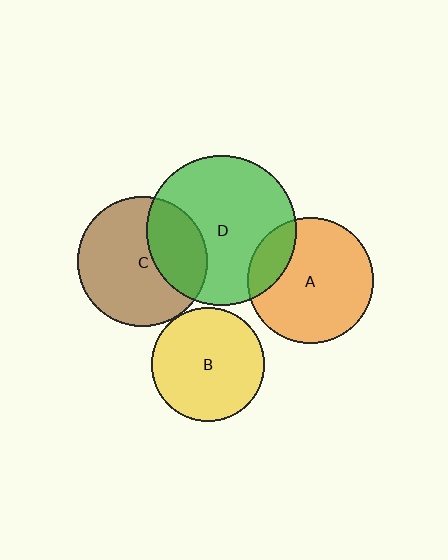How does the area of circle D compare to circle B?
Approximately 1.8 times.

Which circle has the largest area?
Circle D (green).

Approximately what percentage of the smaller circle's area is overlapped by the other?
Approximately 30%.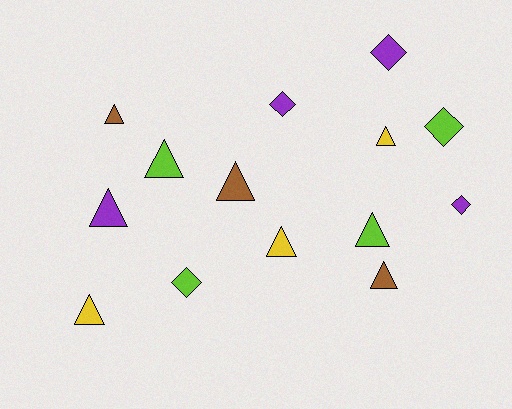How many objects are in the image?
There are 14 objects.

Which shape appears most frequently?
Triangle, with 9 objects.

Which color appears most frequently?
Purple, with 4 objects.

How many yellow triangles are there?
There are 3 yellow triangles.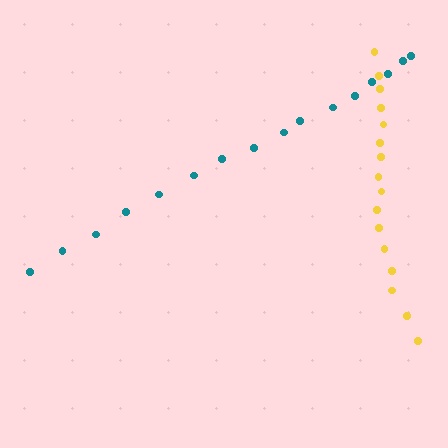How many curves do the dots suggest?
There are 2 distinct paths.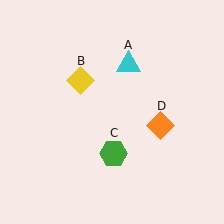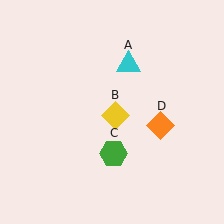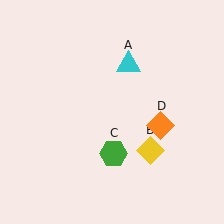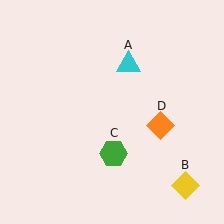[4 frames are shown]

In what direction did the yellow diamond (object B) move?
The yellow diamond (object B) moved down and to the right.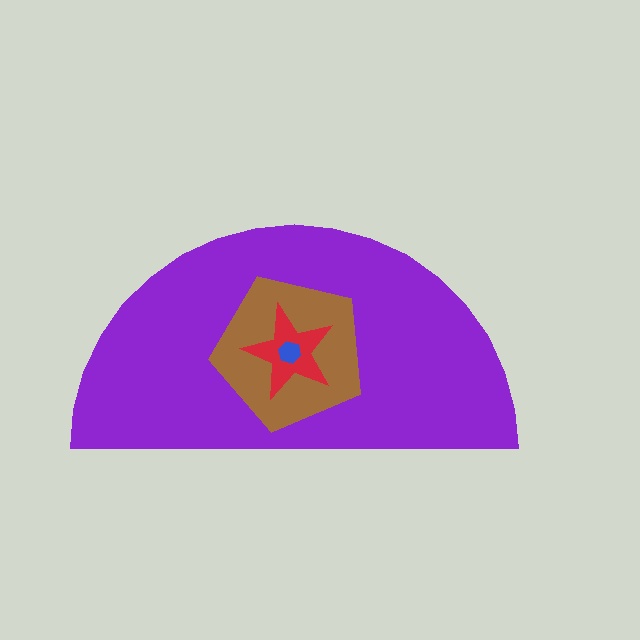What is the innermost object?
The blue hexagon.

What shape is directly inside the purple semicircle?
The brown pentagon.